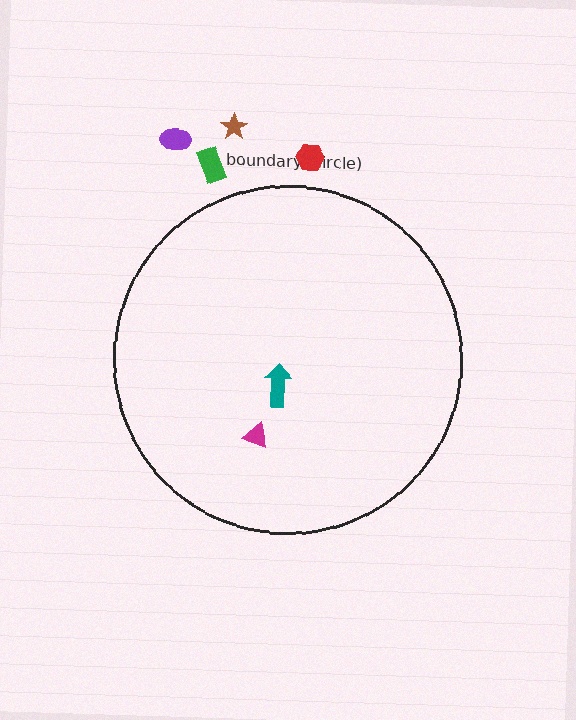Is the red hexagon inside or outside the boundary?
Outside.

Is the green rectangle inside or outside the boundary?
Outside.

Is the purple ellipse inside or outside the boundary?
Outside.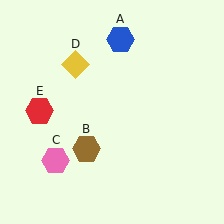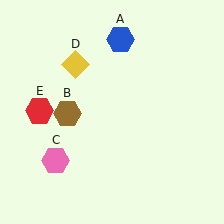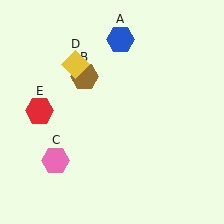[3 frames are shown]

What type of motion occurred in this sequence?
The brown hexagon (object B) rotated clockwise around the center of the scene.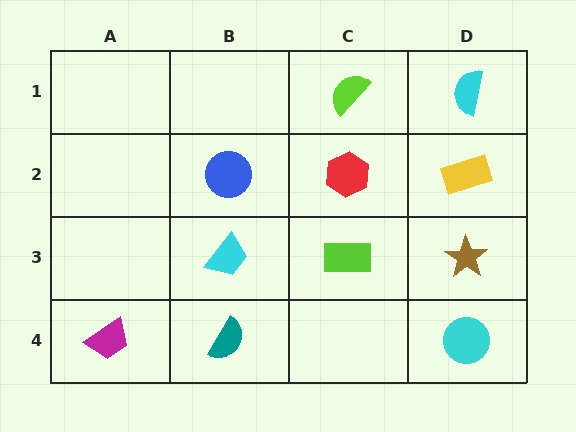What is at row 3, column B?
A cyan trapezoid.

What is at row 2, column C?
A red hexagon.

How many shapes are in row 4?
3 shapes.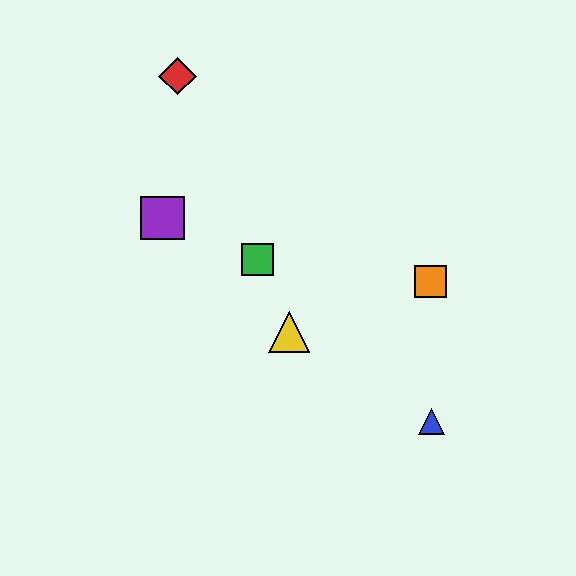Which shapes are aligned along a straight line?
The red diamond, the green square, the yellow triangle are aligned along a straight line.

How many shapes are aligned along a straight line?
3 shapes (the red diamond, the green square, the yellow triangle) are aligned along a straight line.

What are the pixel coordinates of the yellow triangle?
The yellow triangle is at (289, 332).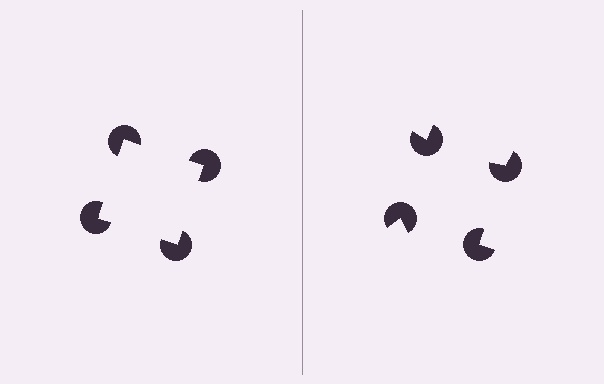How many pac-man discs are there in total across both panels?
8 — 4 on each side.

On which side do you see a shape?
An illusory square appears on the left side. On the right side the wedge cuts are rotated, so no coherent shape forms.